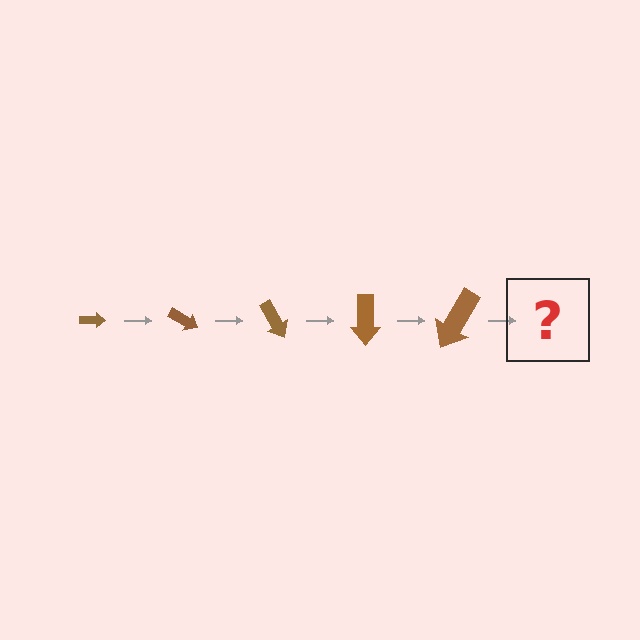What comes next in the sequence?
The next element should be an arrow, larger than the previous one and rotated 150 degrees from the start.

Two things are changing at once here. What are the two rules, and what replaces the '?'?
The two rules are that the arrow grows larger each step and it rotates 30 degrees each step. The '?' should be an arrow, larger than the previous one and rotated 150 degrees from the start.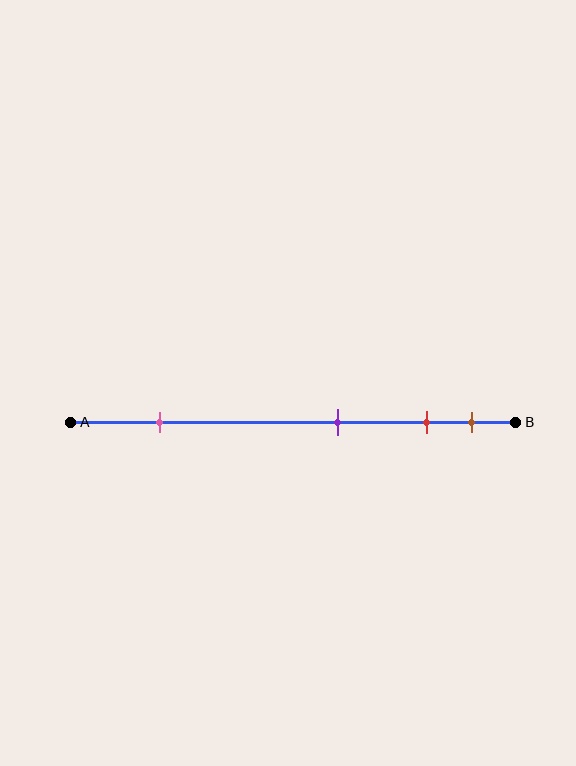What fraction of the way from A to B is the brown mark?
The brown mark is approximately 90% (0.9) of the way from A to B.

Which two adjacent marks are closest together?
The red and brown marks are the closest adjacent pair.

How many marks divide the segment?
There are 4 marks dividing the segment.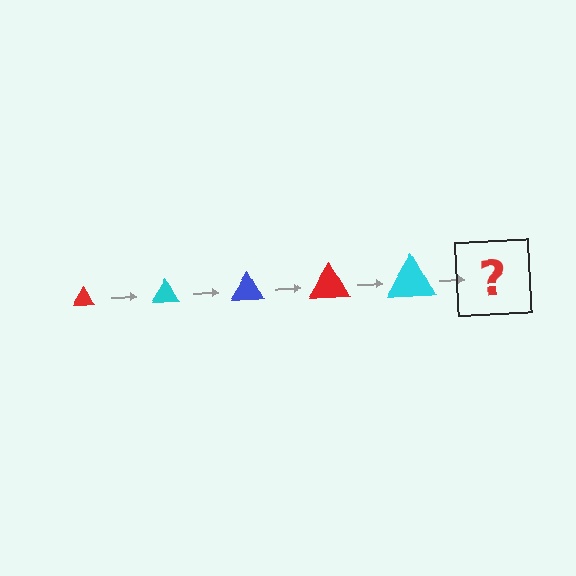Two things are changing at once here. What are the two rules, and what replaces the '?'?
The two rules are that the triangle grows larger each step and the color cycles through red, cyan, and blue. The '?' should be a blue triangle, larger than the previous one.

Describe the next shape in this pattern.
It should be a blue triangle, larger than the previous one.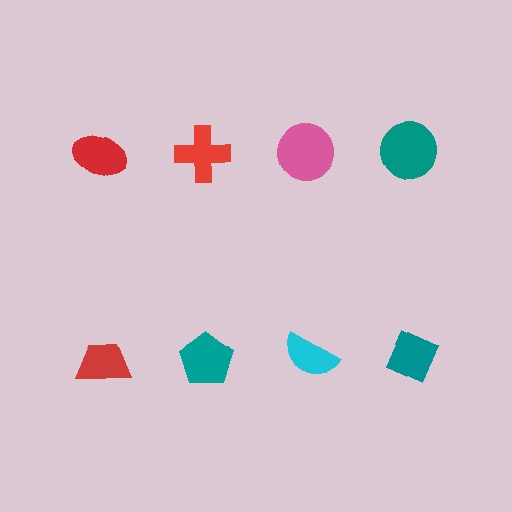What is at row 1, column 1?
A red ellipse.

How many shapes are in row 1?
4 shapes.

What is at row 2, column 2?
A teal pentagon.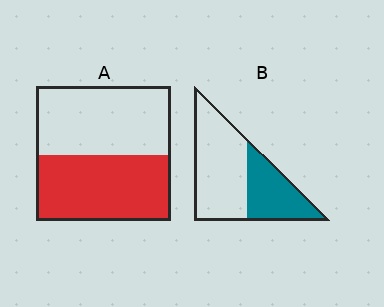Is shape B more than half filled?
No.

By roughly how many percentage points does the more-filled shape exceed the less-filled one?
By roughly 10 percentage points (A over B).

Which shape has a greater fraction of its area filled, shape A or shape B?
Shape A.